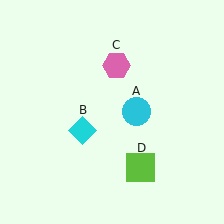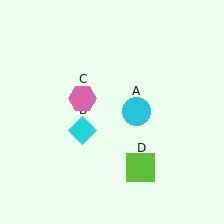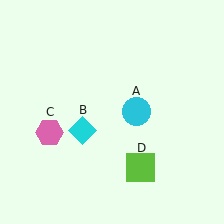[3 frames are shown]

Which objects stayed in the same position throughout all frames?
Cyan circle (object A) and cyan diamond (object B) and lime square (object D) remained stationary.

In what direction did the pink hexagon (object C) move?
The pink hexagon (object C) moved down and to the left.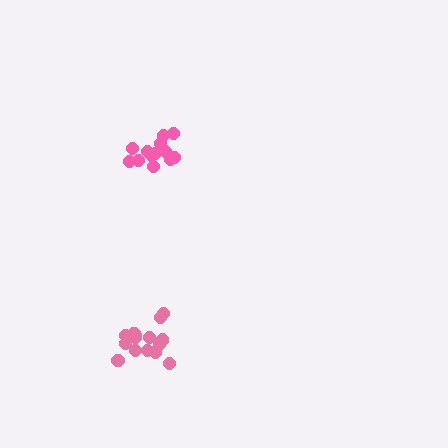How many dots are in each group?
Group 1: 14 dots, Group 2: 15 dots (29 total).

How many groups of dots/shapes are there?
There are 2 groups.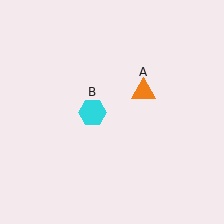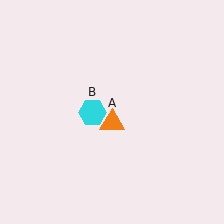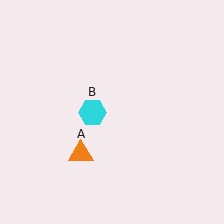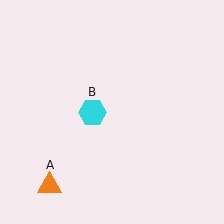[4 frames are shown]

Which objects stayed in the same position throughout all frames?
Cyan hexagon (object B) remained stationary.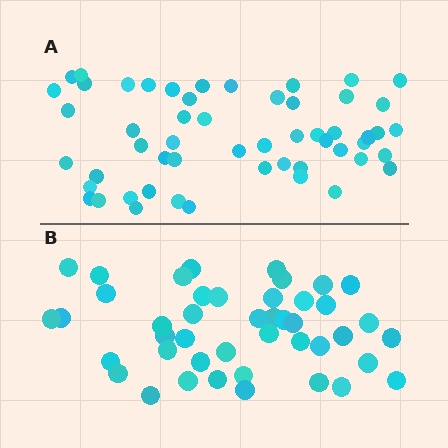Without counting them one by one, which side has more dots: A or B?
Region A (the top region) has more dots.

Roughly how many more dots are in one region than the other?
Region A has roughly 10 or so more dots than region B.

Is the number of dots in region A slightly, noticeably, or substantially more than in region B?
Region A has only slightly more — the two regions are fairly close. The ratio is roughly 1.2 to 1.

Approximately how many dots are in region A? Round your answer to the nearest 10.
About 50 dots. (The exact count is 54, which rounds to 50.)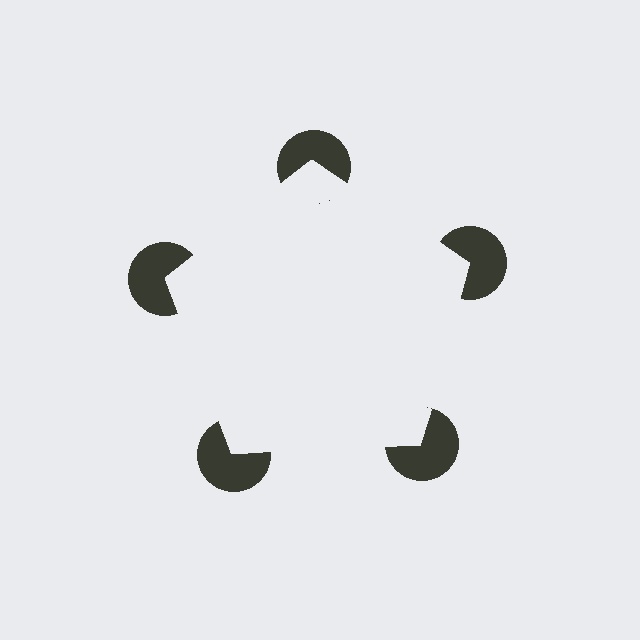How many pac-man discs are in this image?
There are 5 — one at each vertex of the illusory pentagon.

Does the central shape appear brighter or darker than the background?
It typically appears slightly brighter than the background, even though no actual brightness change is drawn.